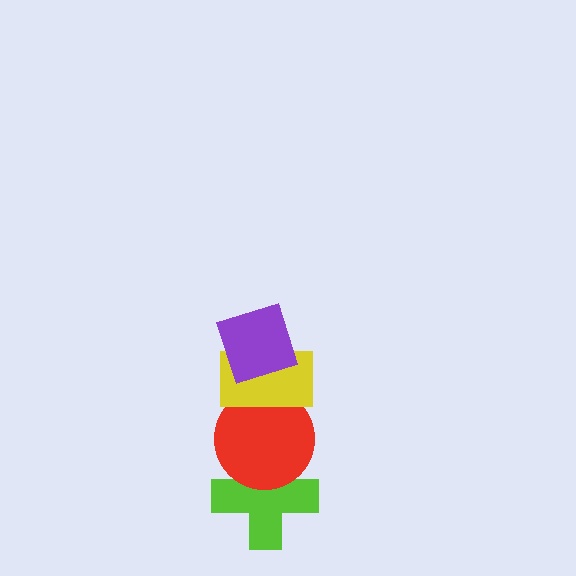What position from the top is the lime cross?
The lime cross is 4th from the top.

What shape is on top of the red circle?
The yellow rectangle is on top of the red circle.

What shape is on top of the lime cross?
The red circle is on top of the lime cross.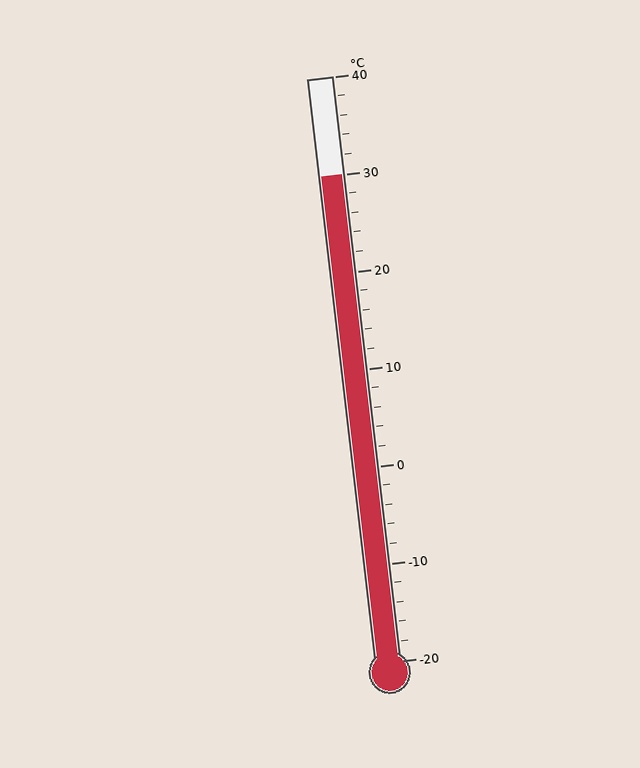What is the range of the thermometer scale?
The thermometer scale ranges from -20°C to 40°C.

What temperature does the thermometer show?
The thermometer shows approximately 30°C.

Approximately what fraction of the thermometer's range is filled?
The thermometer is filled to approximately 85% of its range.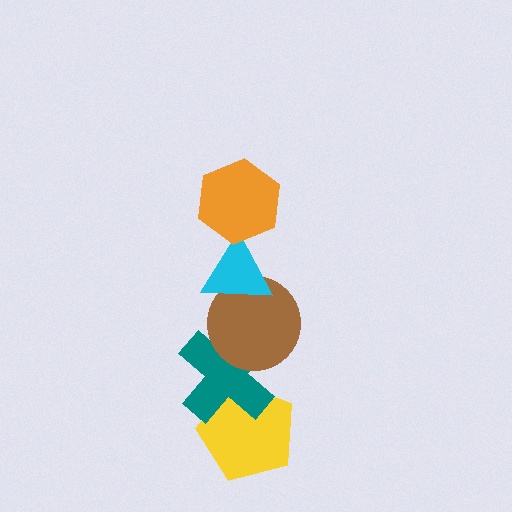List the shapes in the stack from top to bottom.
From top to bottom: the orange hexagon, the cyan triangle, the brown circle, the teal cross, the yellow pentagon.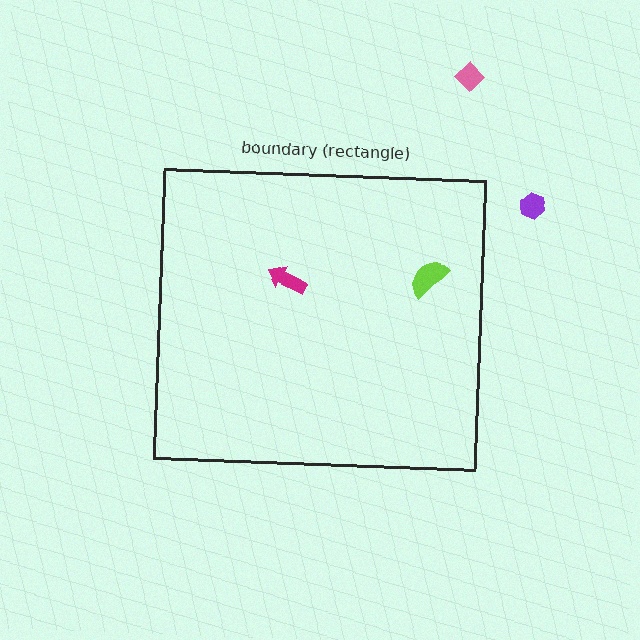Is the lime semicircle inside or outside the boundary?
Inside.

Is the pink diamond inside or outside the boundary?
Outside.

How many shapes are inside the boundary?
2 inside, 2 outside.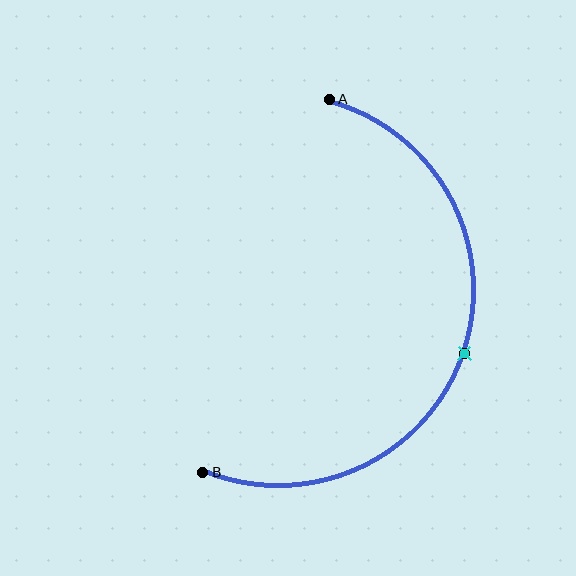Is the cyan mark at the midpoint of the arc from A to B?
Yes. The cyan mark lies on the arc at equal arc-length from both A and B — it is the arc midpoint.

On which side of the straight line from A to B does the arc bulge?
The arc bulges to the right of the straight line connecting A and B.